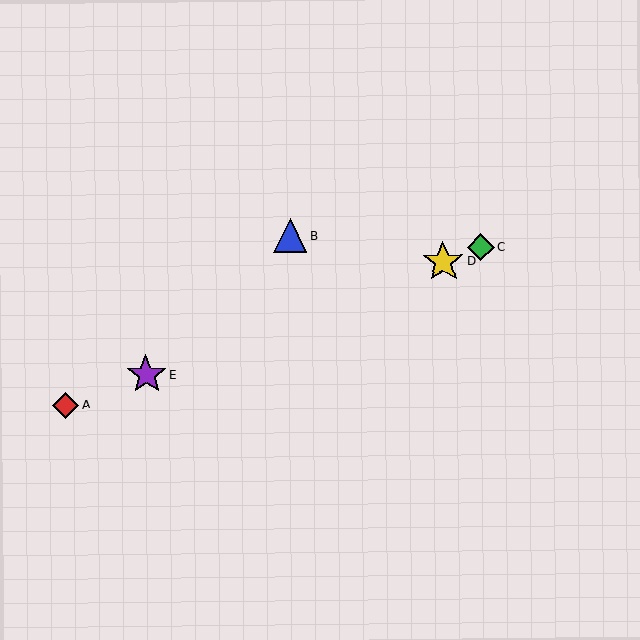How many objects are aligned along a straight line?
4 objects (A, C, D, E) are aligned along a straight line.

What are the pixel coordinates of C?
Object C is at (481, 248).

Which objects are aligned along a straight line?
Objects A, C, D, E are aligned along a straight line.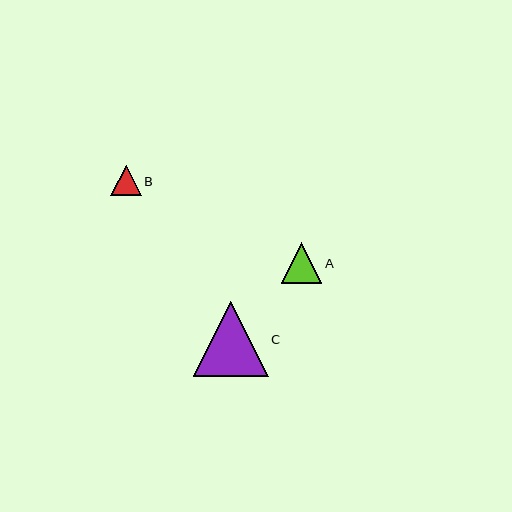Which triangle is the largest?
Triangle C is the largest with a size of approximately 75 pixels.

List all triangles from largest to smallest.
From largest to smallest: C, A, B.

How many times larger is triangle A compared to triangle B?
Triangle A is approximately 1.3 times the size of triangle B.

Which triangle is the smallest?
Triangle B is the smallest with a size of approximately 31 pixels.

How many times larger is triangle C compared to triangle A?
Triangle C is approximately 1.8 times the size of triangle A.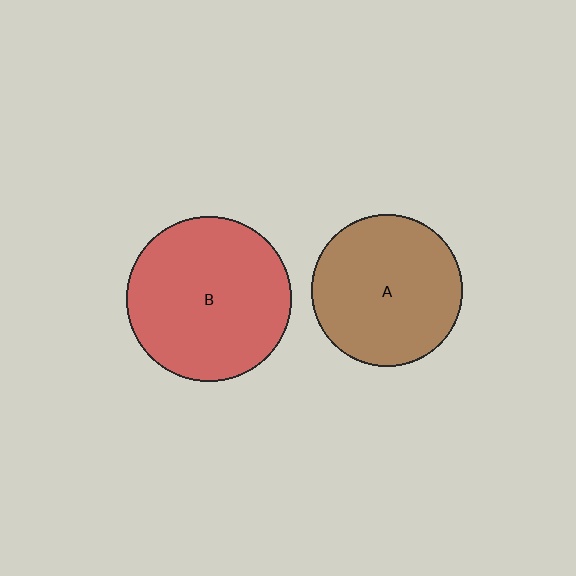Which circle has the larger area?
Circle B (red).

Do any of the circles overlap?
No, none of the circles overlap.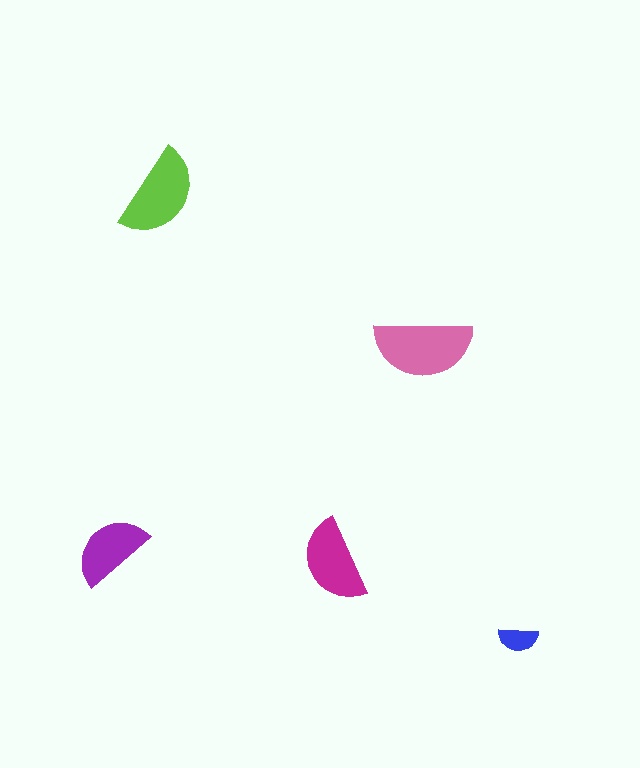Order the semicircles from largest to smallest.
the pink one, the lime one, the magenta one, the purple one, the blue one.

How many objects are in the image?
There are 5 objects in the image.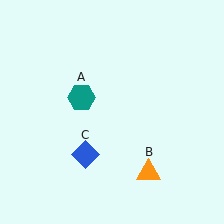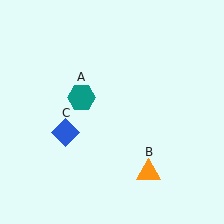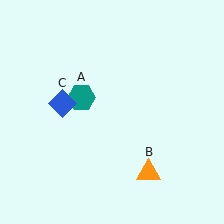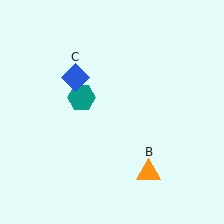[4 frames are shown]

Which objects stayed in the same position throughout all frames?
Teal hexagon (object A) and orange triangle (object B) remained stationary.